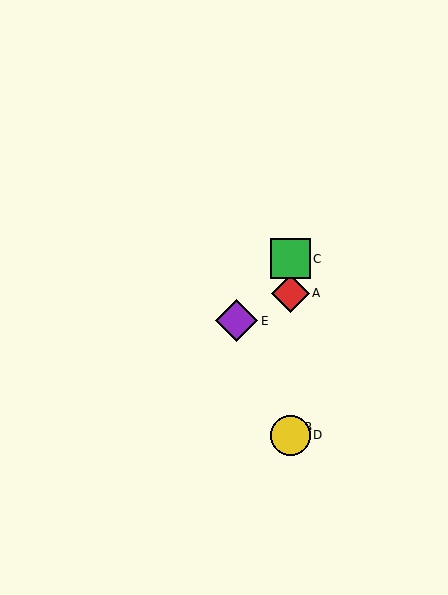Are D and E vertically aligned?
No, D is at x≈290 and E is at x≈237.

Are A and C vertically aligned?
Yes, both are at x≈290.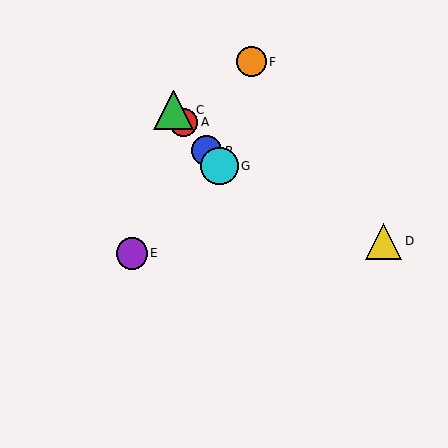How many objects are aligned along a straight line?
4 objects (A, B, C, G) are aligned along a straight line.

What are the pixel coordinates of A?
Object A is at (183, 122).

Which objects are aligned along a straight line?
Objects A, B, C, G are aligned along a straight line.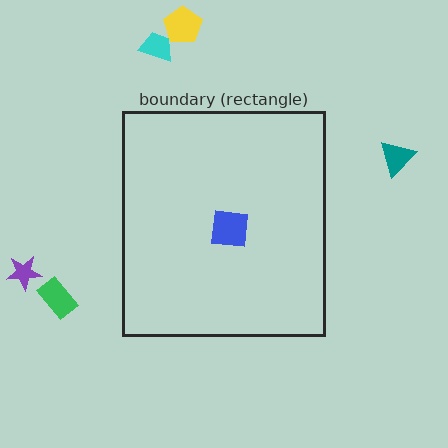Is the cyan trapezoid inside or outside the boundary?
Outside.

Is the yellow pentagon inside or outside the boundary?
Outside.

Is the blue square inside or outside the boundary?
Inside.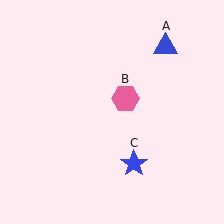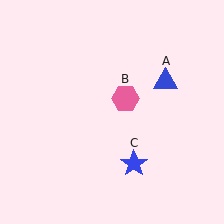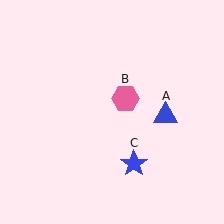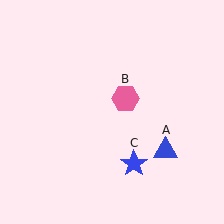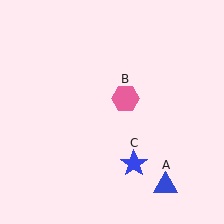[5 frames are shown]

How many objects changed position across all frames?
1 object changed position: blue triangle (object A).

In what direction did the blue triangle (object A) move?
The blue triangle (object A) moved down.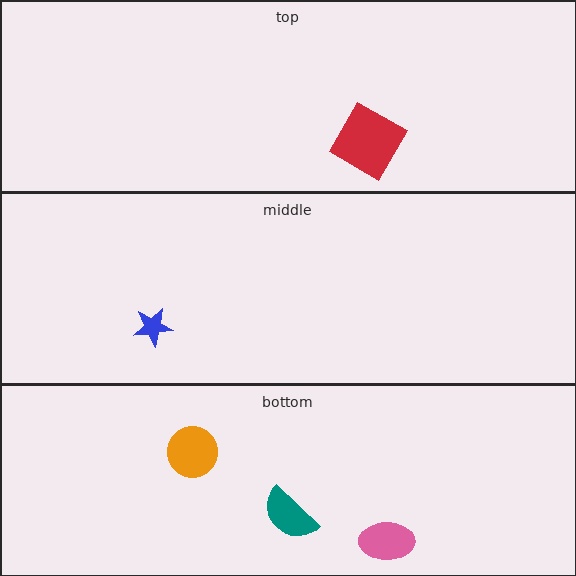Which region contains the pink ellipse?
The bottom region.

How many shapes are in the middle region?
1.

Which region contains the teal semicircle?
The bottom region.